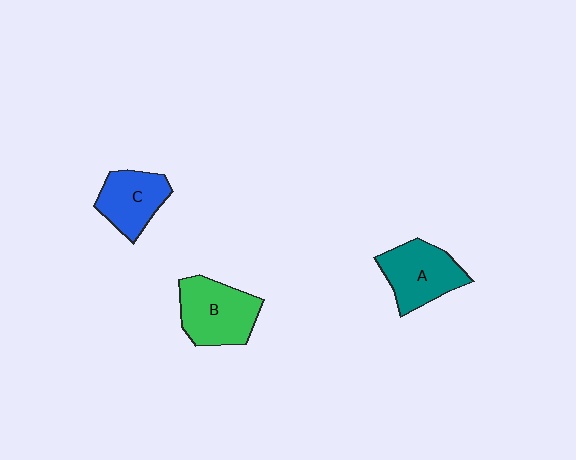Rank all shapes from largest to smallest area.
From largest to smallest: B (green), A (teal), C (blue).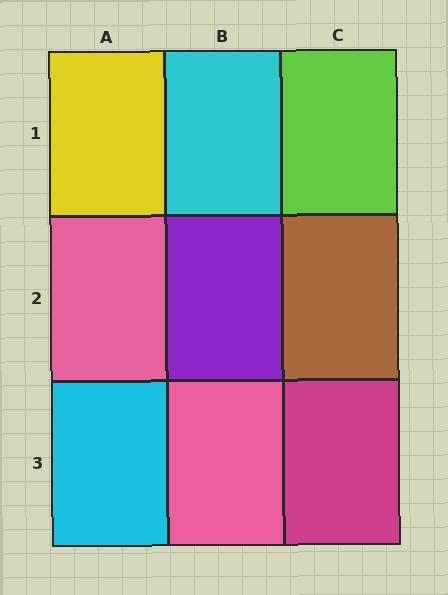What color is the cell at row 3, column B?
Pink.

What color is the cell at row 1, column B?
Cyan.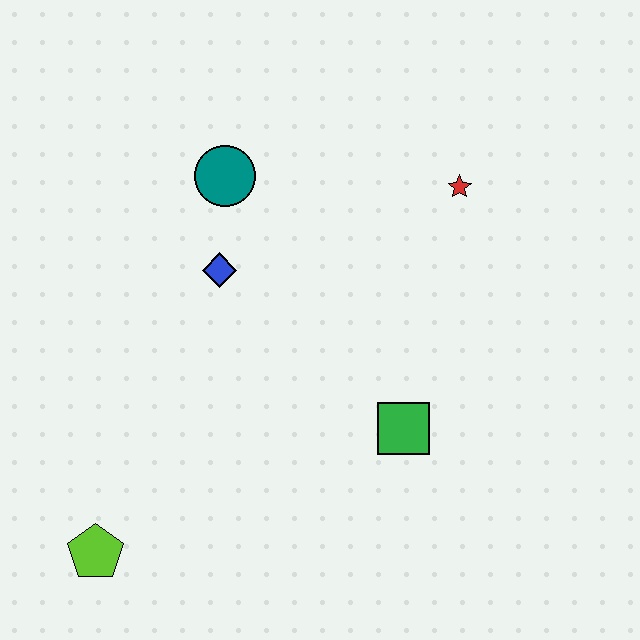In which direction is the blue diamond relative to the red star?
The blue diamond is to the left of the red star.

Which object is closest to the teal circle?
The blue diamond is closest to the teal circle.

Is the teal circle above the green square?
Yes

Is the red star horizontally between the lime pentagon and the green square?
No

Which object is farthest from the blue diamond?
The lime pentagon is farthest from the blue diamond.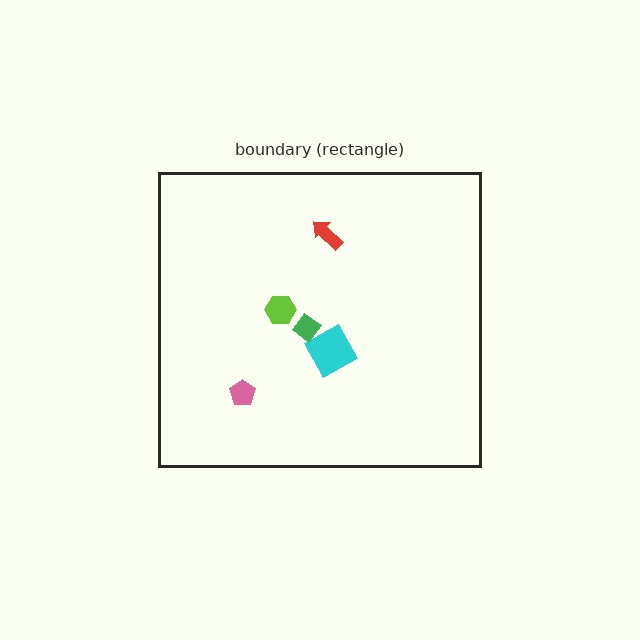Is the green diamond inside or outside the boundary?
Inside.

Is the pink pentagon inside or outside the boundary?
Inside.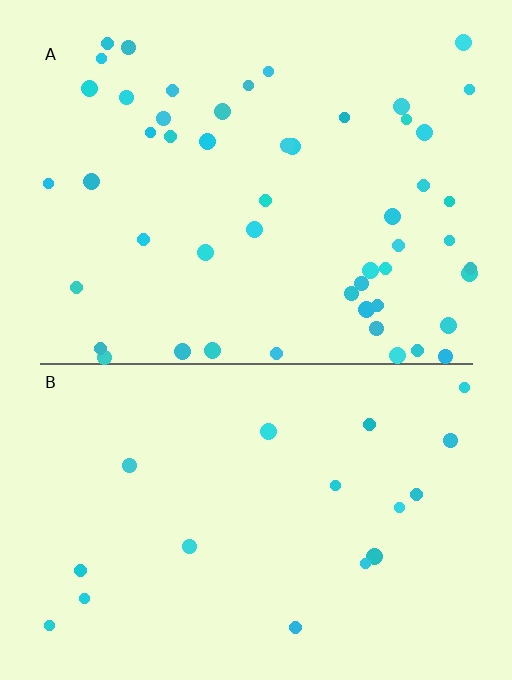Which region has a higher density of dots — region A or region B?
A (the top).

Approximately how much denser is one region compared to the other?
Approximately 2.9× — region A over region B.